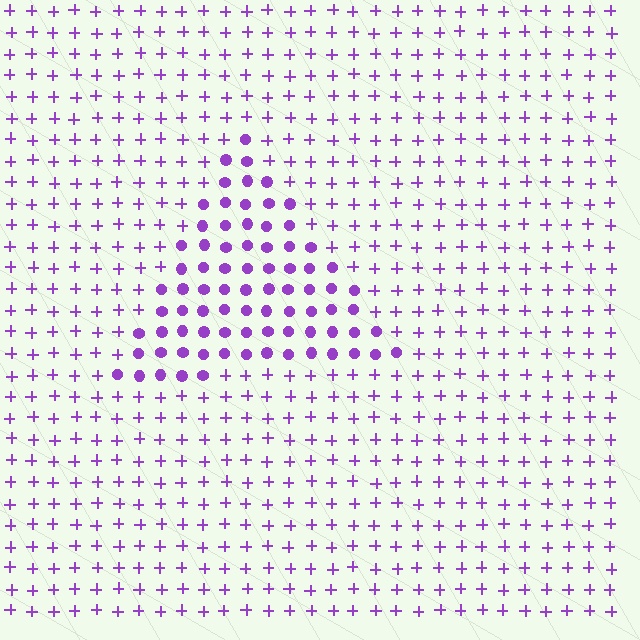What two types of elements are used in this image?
The image uses circles inside the triangle region and plus signs outside it.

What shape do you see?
I see a triangle.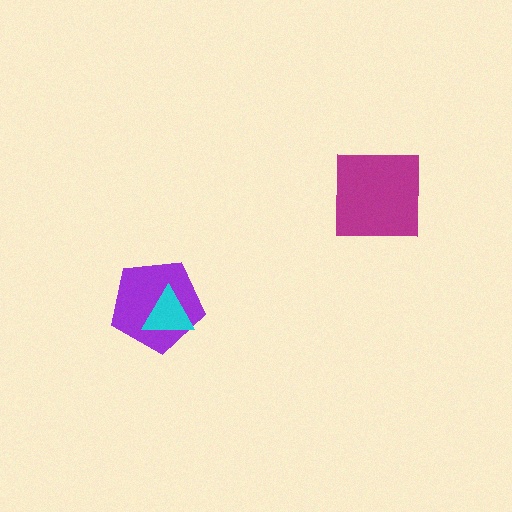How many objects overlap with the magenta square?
0 objects overlap with the magenta square.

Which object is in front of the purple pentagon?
The cyan triangle is in front of the purple pentagon.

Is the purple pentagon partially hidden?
Yes, it is partially covered by another shape.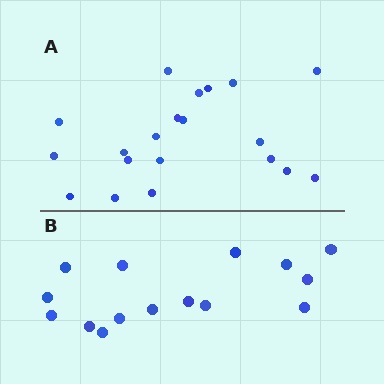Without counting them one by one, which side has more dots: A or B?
Region A (the top region) has more dots.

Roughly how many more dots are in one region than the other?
Region A has about 5 more dots than region B.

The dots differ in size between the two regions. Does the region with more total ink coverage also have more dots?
No. Region B has more total ink coverage because its dots are larger, but region A actually contains more individual dots. Total area can be misleading — the number of items is what matters here.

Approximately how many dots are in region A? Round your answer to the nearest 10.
About 20 dots.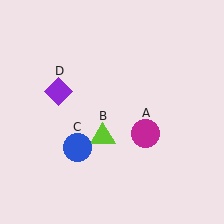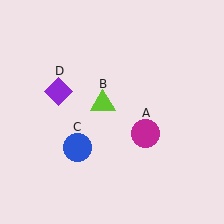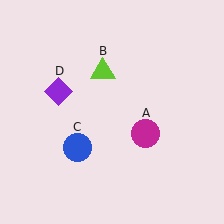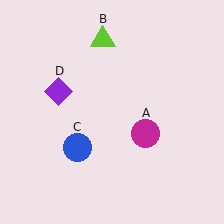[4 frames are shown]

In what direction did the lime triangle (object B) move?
The lime triangle (object B) moved up.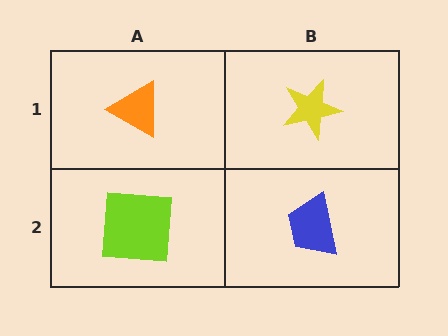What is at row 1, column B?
A yellow star.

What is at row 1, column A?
An orange triangle.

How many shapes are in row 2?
2 shapes.